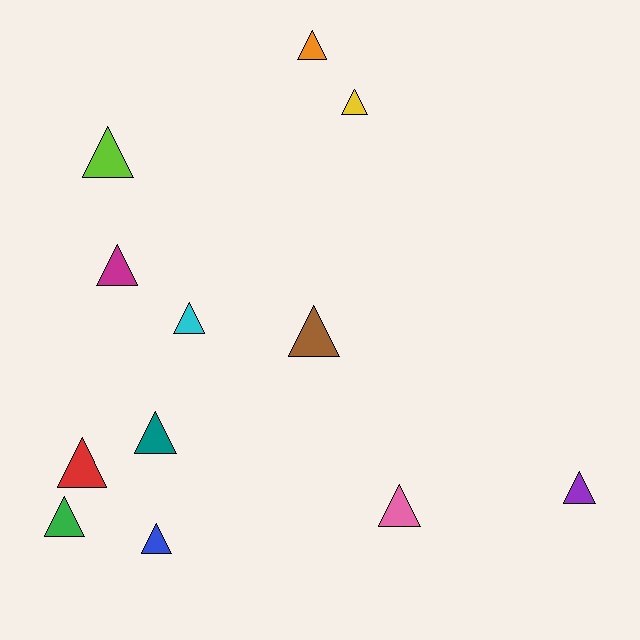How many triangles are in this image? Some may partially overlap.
There are 12 triangles.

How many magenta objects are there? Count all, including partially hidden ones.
There is 1 magenta object.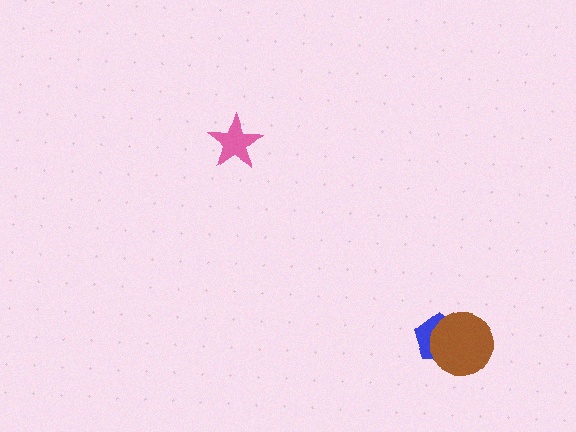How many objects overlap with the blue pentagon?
1 object overlaps with the blue pentagon.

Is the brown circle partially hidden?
No, no other shape covers it.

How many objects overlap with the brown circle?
1 object overlaps with the brown circle.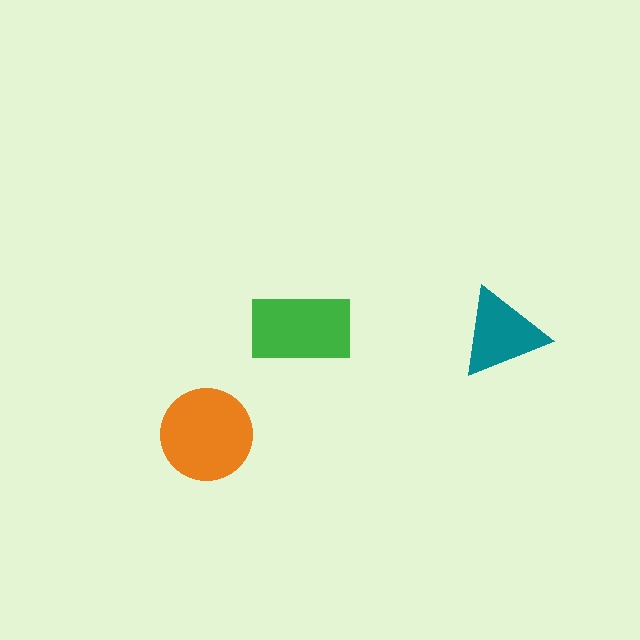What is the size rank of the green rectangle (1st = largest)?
2nd.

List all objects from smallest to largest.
The teal triangle, the green rectangle, the orange circle.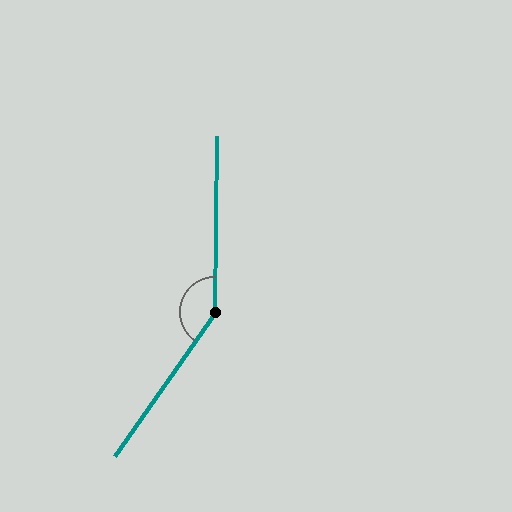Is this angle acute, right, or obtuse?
It is obtuse.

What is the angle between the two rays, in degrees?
Approximately 146 degrees.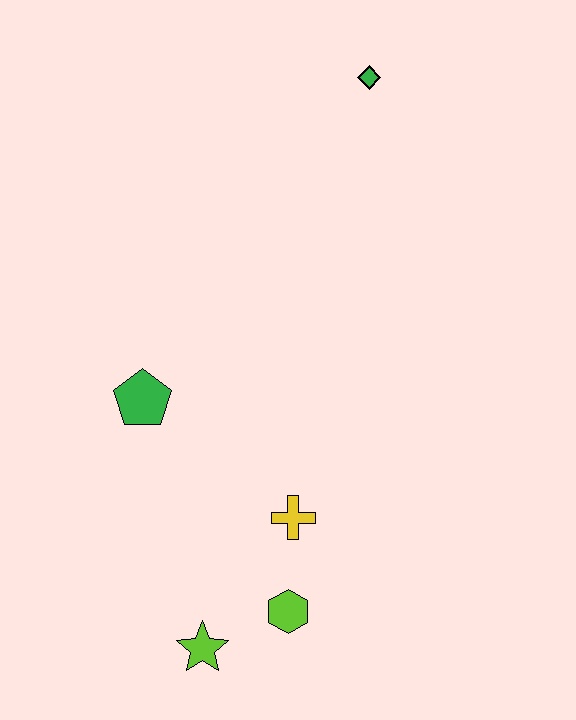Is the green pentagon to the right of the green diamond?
No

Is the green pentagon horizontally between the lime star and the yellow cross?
No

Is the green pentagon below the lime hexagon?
No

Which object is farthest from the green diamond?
The lime star is farthest from the green diamond.